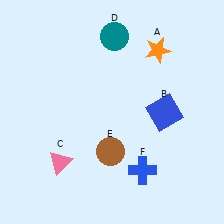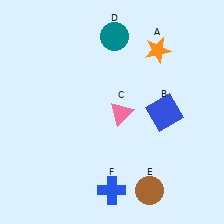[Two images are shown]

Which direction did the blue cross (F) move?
The blue cross (F) moved left.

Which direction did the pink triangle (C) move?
The pink triangle (C) moved right.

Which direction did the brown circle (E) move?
The brown circle (E) moved right.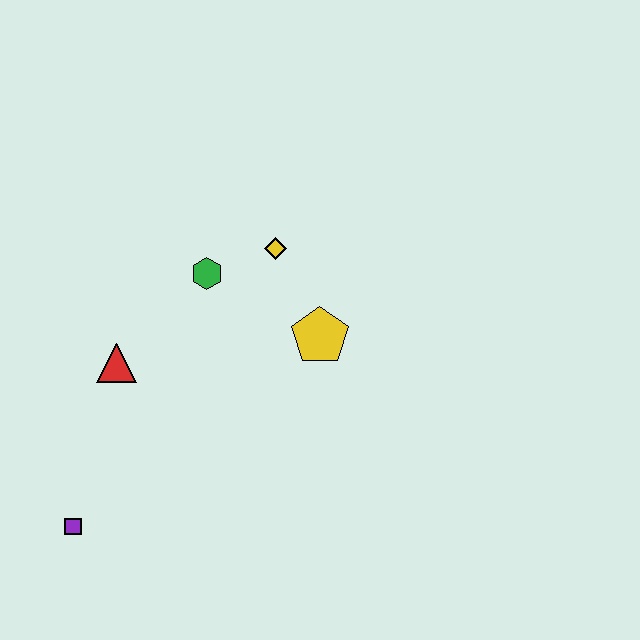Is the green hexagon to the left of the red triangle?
No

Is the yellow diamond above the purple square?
Yes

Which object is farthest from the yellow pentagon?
The purple square is farthest from the yellow pentagon.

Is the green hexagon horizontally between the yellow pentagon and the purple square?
Yes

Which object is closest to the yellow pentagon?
The yellow diamond is closest to the yellow pentagon.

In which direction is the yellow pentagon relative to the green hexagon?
The yellow pentagon is to the right of the green hexagon.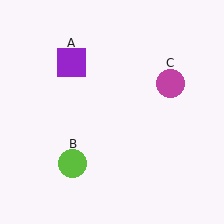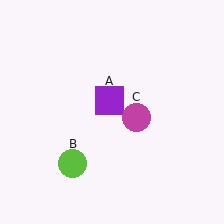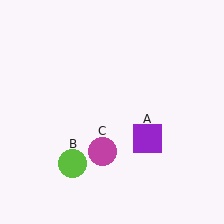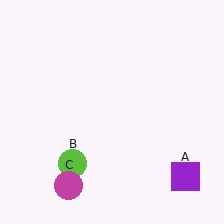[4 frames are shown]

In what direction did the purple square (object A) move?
The purple square (object A) moved down and to the right.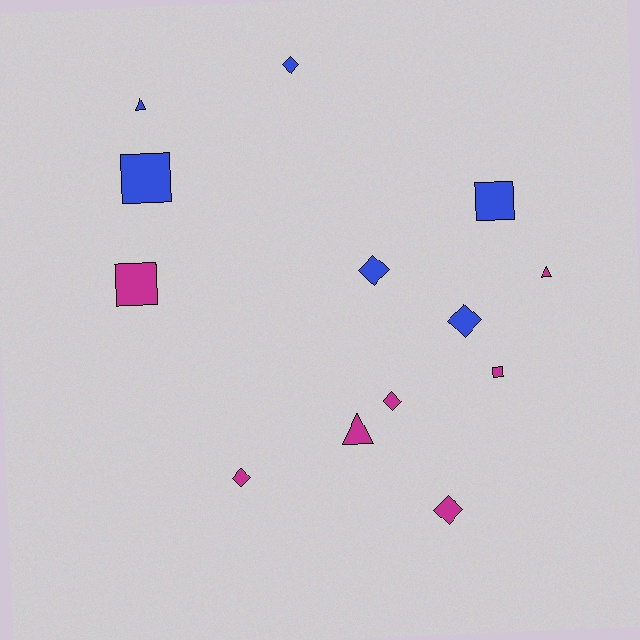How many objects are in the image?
There are 13 objects.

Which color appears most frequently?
Magenta, with 7 objects.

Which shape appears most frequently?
Diamond, with 6 objects.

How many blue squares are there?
There are 2 blue squares.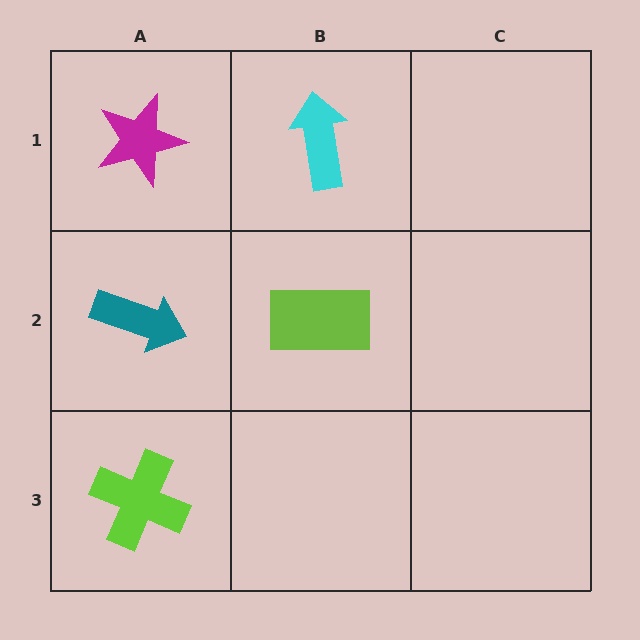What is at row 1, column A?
A magenta star.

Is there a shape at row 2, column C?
No, that cell is empty.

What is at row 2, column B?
A lime rectangle.